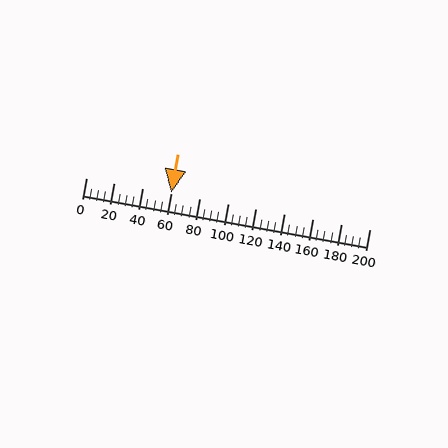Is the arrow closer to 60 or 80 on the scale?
The arrow is closer to 60.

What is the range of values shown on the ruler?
The ruler shows values from 0 to 200.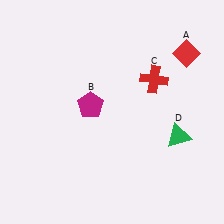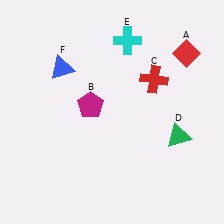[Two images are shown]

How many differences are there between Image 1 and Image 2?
There are 2 differences between the two images.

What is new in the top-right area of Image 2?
A cyan cross (E) was added in the top-right area of Image 2.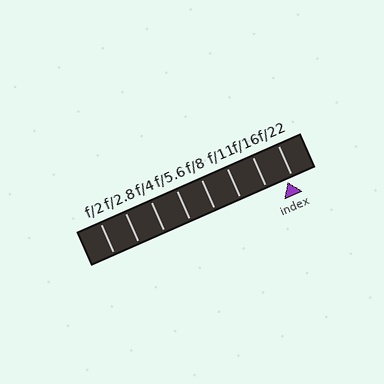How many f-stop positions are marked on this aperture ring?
There are 8 f-stop positions marked.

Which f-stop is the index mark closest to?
The index mark is closest to f/22.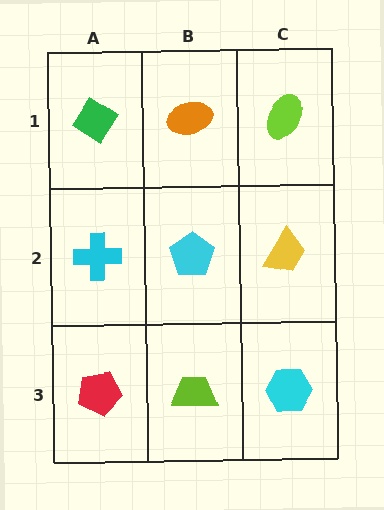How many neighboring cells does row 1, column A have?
2.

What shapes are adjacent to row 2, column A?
A green diamond (row 1, column A), a red pentagon (row 3, column A), a cyan pentagon (row 2, column B).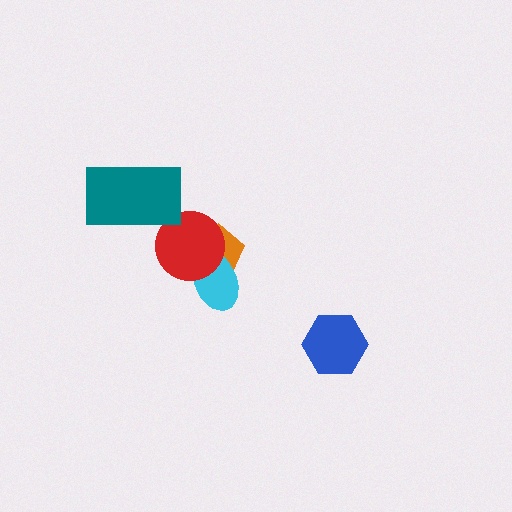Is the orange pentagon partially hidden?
Yes, it is partially covered by another shape.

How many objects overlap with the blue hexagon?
0 objects overlap with the blue hexagon.